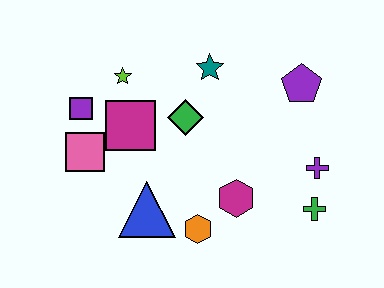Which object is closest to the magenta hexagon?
The orange hexagon is closest to the magenta hexagon.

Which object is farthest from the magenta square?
The green cross is farthest from the magenta square.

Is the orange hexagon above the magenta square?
No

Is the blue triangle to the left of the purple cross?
Yes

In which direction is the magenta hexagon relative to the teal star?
The magenta hexagon is below the teal star.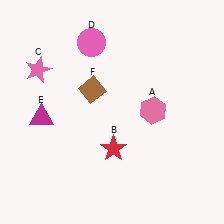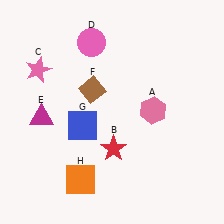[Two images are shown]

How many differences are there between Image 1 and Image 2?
There are 2 differences between the two images.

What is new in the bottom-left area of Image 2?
A blue square (G) was added in the bottom-left area of Image 2.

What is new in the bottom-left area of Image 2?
An orange square (H) was added in the bottom-left area of Image 2.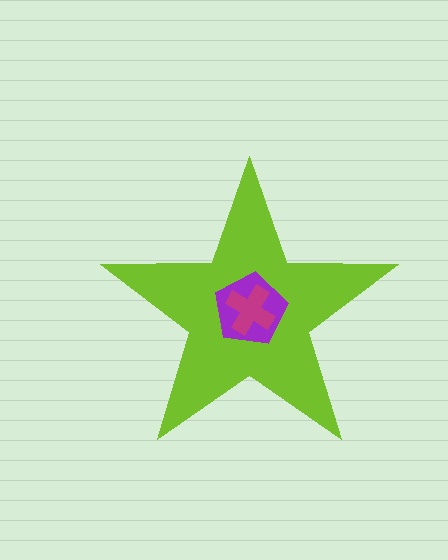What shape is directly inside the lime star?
The purple pentagon.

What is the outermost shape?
The lime star.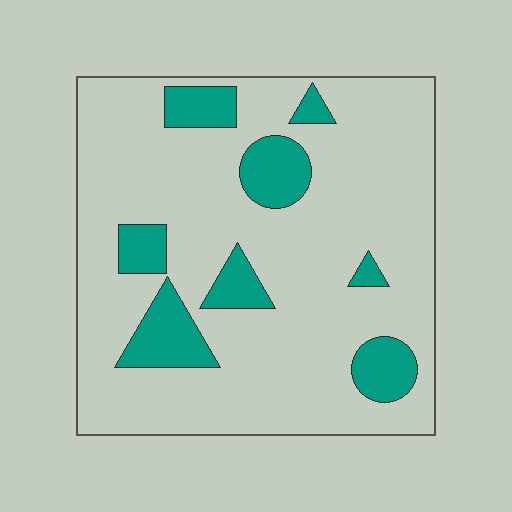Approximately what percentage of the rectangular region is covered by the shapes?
Approximately 20%.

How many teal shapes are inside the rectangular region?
8.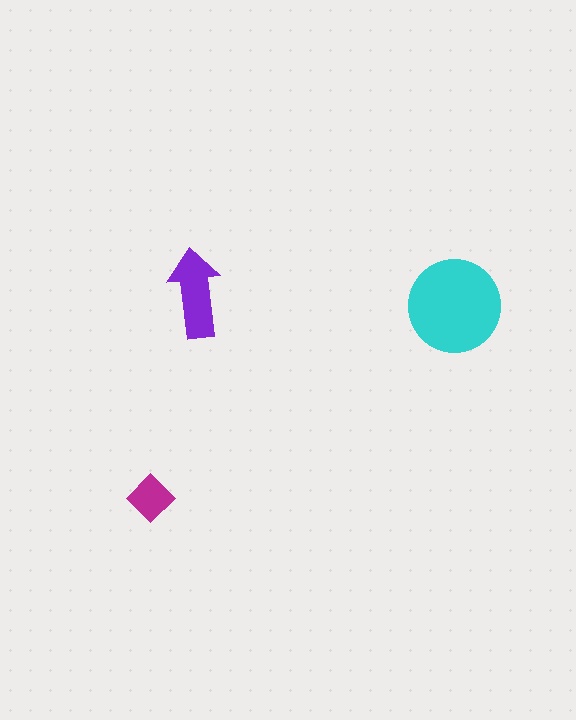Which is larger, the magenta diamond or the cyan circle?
The cyan circle.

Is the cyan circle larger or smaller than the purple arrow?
Larger.